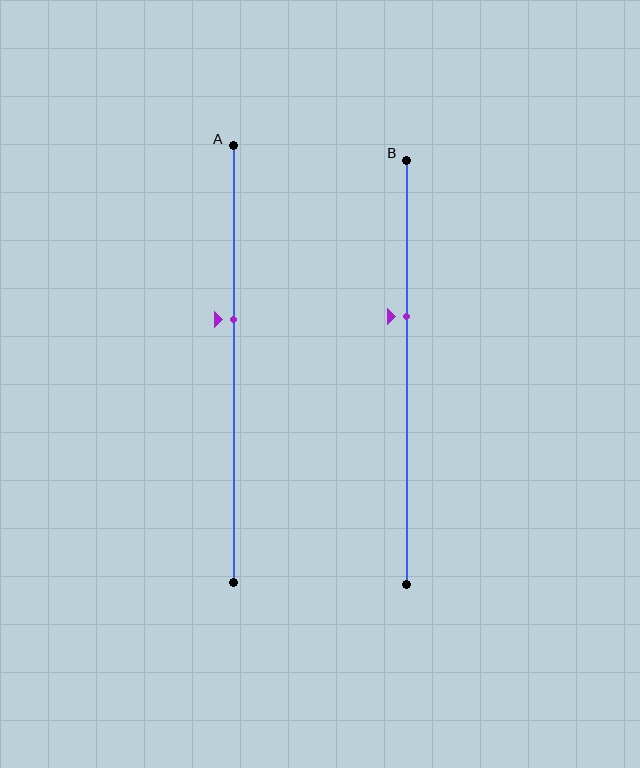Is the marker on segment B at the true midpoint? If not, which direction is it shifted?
No, the marker on segment B is shifted upward by about 13% of the segment length.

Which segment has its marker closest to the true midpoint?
Segment A has its marker closest to the true midpoint.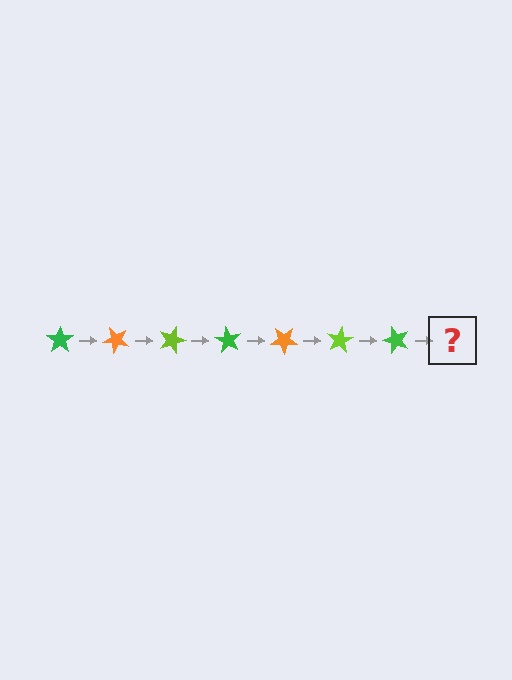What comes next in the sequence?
The next element should be an orange star, rotated 315 degrees from the start.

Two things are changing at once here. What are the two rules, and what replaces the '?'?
The two rules are that it rotates 45 degrees each step and the color cycles through green, orange, and lime. The '?' should be an orange star, rotated 315 degrees from the start.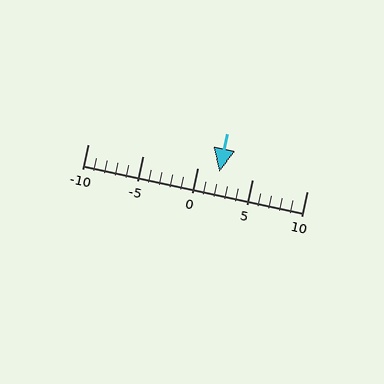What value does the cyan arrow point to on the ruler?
The cyan arrow points to approximately 2.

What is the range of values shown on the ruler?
The ruler shows values from -10 to 10.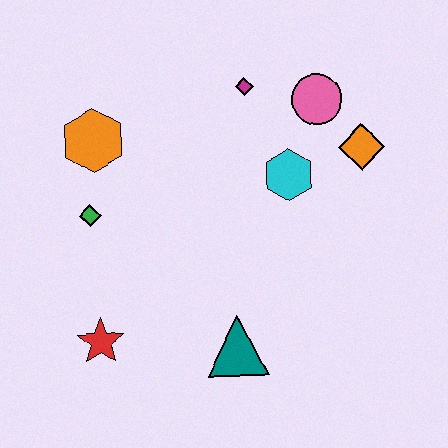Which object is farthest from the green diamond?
The orange diamond is farthest from the green diamond.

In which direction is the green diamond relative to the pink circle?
The green diamond is to the left of the pink circle.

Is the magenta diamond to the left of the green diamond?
No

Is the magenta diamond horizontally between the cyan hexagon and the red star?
Yes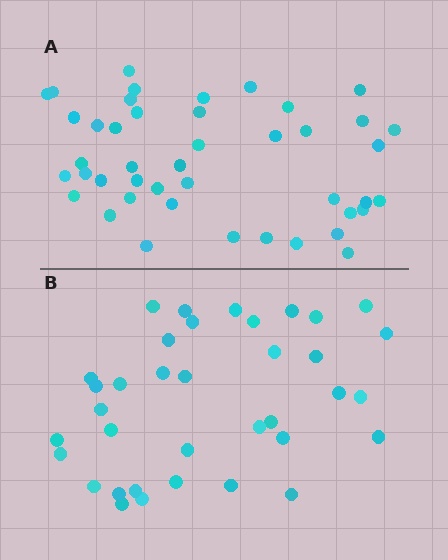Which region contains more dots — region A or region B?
Region A (the top region) has more dots.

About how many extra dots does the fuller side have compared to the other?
Region A has roughly 8 or so more dots than region B.